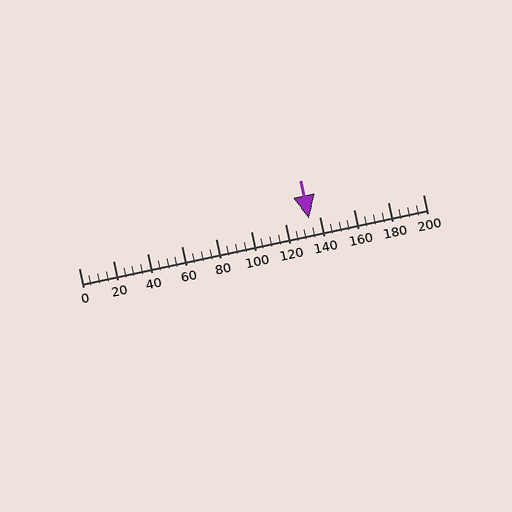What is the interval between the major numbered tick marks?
The major tick marks are spaced 20 units apart.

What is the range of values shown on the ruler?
The ruler shows values from 0 to 200.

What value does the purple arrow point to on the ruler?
The purple arrow points to approximately 134.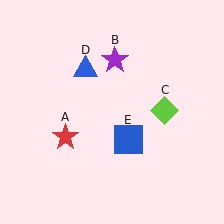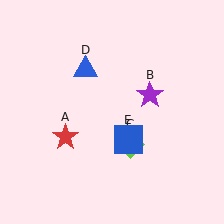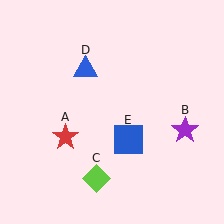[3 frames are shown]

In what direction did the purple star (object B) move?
The purple star (object B) moved down and to the right.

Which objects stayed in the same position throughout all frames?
Red star (object A) and blue triangle (object D) and blue square (object E) remained stationary.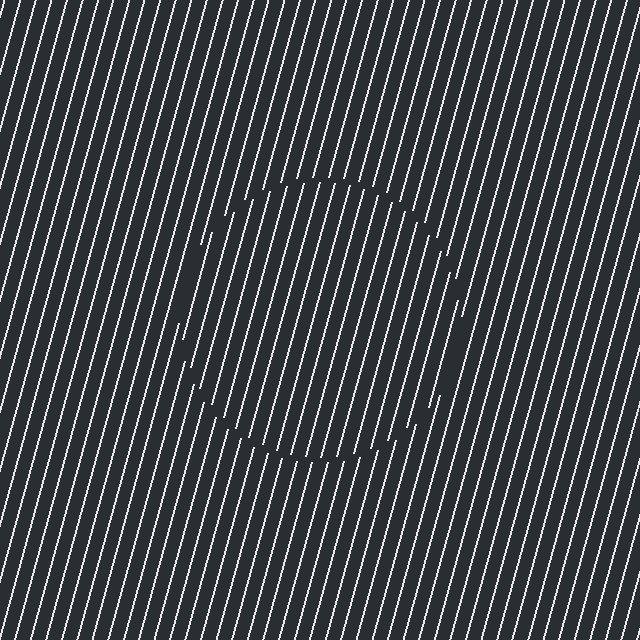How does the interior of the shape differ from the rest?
The interior of the shape contains the same grating, shifted by half a period — the contour is defined by the phase discontinuity where line-ends from the inner and outer gratings abut.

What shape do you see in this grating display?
An illusory circle. The interior of the shape contains the same grating, shifted by half a period — the contour is defined by the phase discontinuity where line-ends from the inner and outer gratings abut.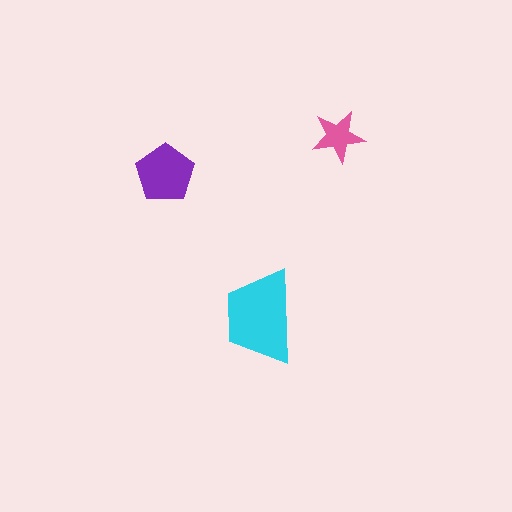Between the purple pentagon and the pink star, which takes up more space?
The purple pentagon.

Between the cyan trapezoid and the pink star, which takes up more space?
The cyan trapezoid.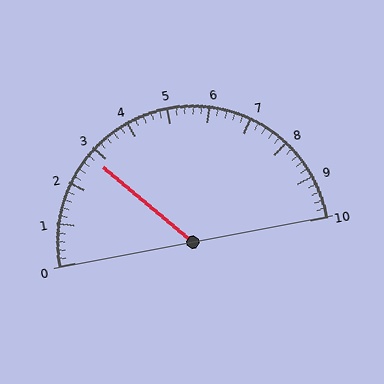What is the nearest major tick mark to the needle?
The nearest major tick mark is 3.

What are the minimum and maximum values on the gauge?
The gauge ranges from 0 to 10.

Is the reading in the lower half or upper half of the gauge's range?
The reading is in the lower half of the range (0 to 10).